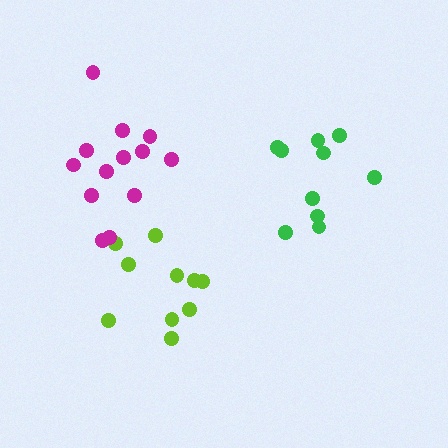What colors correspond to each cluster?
The clusters are colored: lime, green, magenta.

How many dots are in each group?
Group 1: 10 dots, Group 2: 10 dots, Group 3: 13 dots (33 total).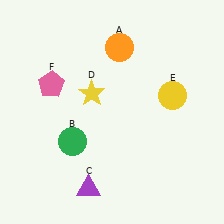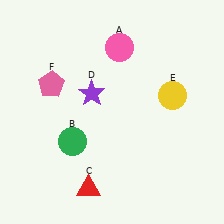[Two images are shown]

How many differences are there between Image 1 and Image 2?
There are 3 differences between the two images.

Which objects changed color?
A changed from orange to pink. C changed from purple to red. D changed from yellow to purple.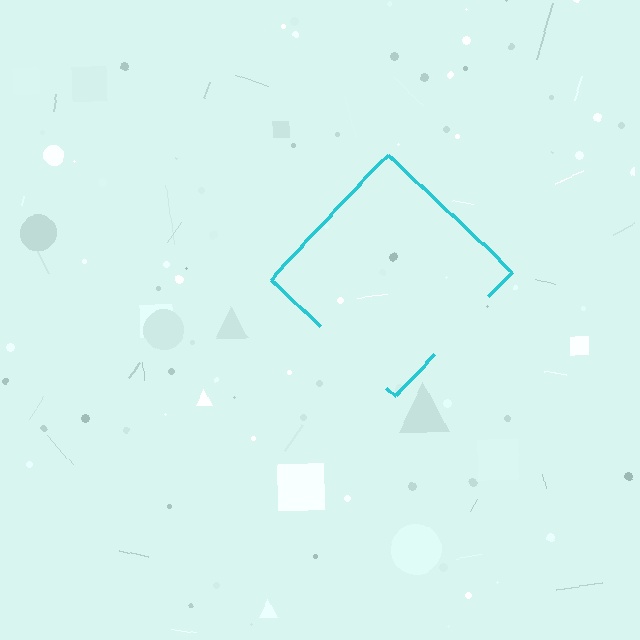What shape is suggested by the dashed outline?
The dashed outline suggests a diamond.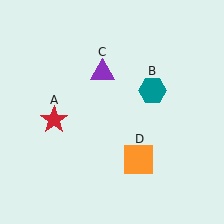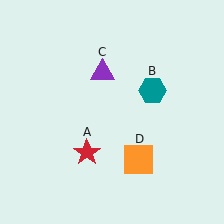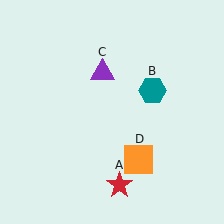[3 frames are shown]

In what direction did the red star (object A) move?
The red star (object A) moved down and to the right.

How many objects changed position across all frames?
1 object changed position: red star (object A).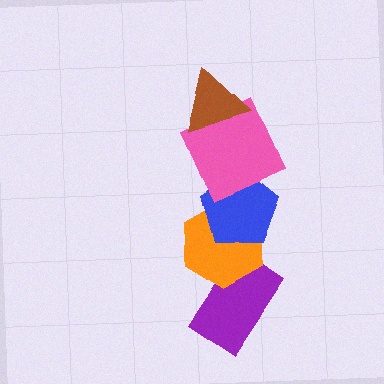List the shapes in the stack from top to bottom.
From top to bottom: the brown triangle, the pink square, the blue pentagon, the orange hexagon, the purple rectangle.